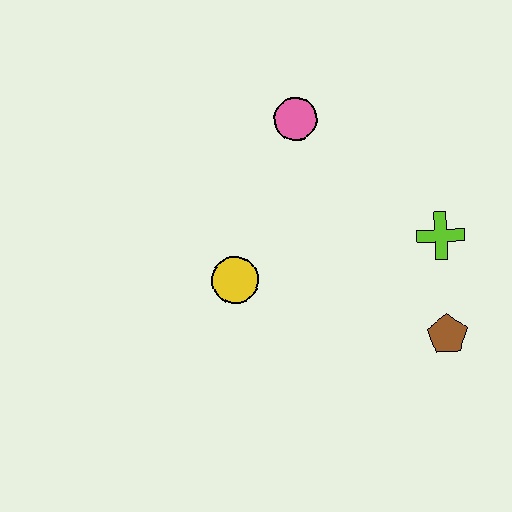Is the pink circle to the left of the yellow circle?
No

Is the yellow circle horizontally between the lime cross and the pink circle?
No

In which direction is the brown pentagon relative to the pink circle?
The brown pentagon is below the pink circle.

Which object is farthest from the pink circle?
The brown pentagon is farthest from the pink circle.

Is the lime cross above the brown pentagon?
Yes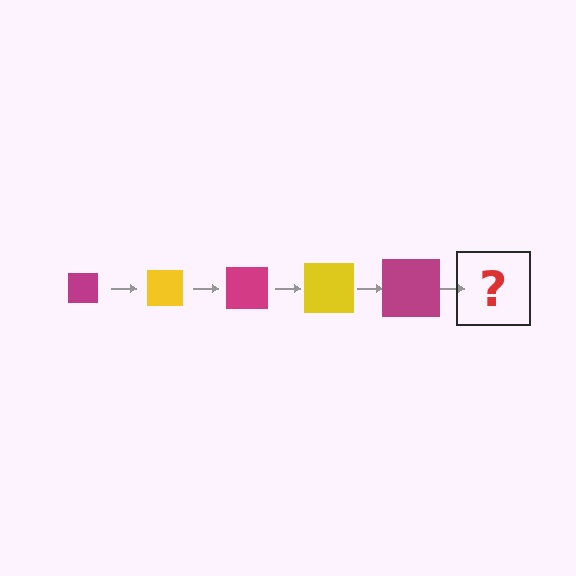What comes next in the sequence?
The next element should be a yellow square, larger than the previous one.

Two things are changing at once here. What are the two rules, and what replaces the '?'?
The two rules are that the square grows larger each step and the color cycles through magenta and yellow. The '?' should be a yellow square, larger than the previous one.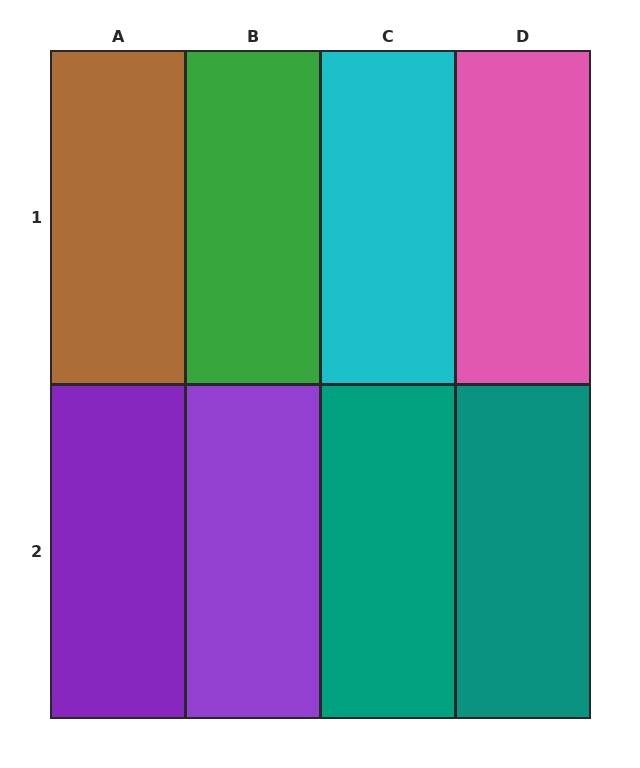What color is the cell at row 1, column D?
Pink.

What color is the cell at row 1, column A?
Brown.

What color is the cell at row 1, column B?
Green.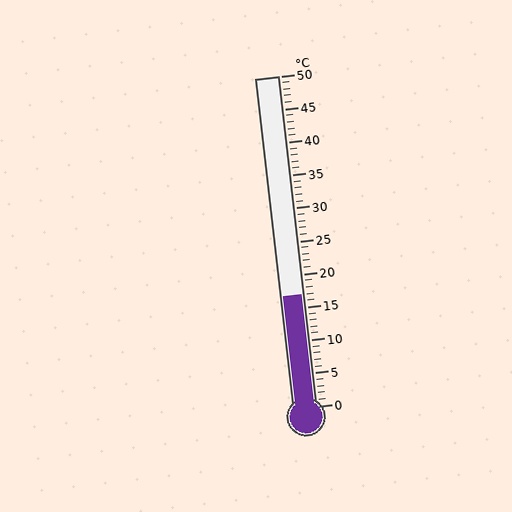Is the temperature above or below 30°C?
The temperature is below 30°C.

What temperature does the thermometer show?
The thermometer shows approximately 17°C.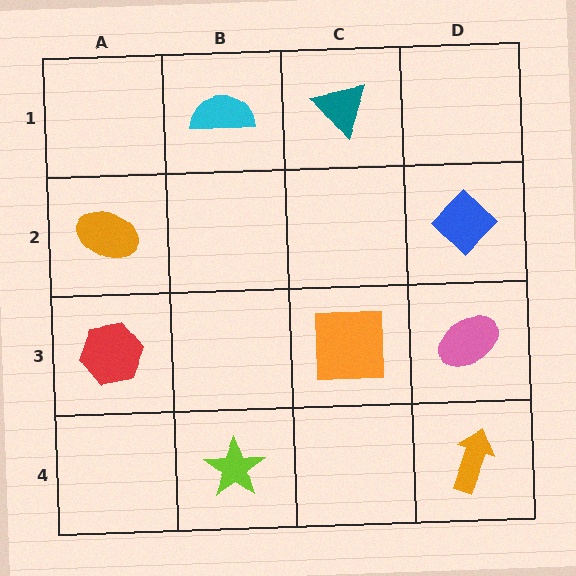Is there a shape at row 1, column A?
No, that cell is empty.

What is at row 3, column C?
An orange square.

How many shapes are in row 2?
2 shapes.